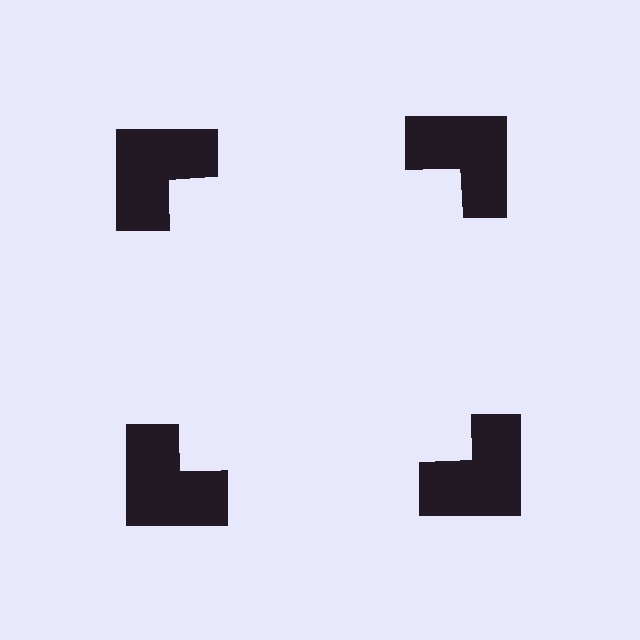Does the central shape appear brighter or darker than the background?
It typically appears slightly brighter than the background, even though no actual brightness change is drawn.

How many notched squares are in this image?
There are 4 — one at each vertex of the illusory square.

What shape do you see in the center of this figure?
An illusory square — its edges are inferred from the aligned wedge cuts in the notched squares, not physically drawn.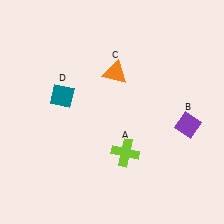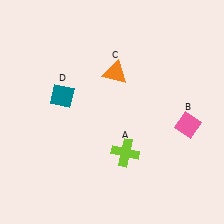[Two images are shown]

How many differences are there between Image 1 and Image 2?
There is 1 difference between the two images.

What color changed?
The diamond (B) changed from purple in Image 1 to pink in Image 2.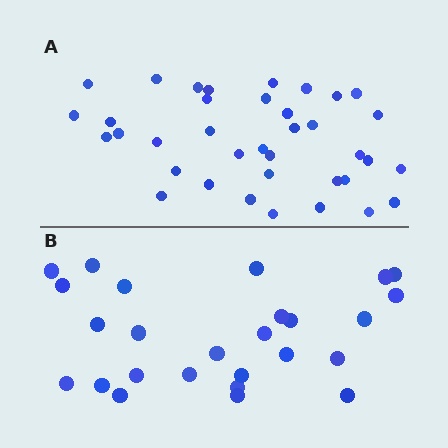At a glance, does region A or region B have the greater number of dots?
Region A (the top region) has more dots.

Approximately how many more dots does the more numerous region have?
Region A has roughly 12 or so more dots than region B.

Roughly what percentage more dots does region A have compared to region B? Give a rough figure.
About 40% more.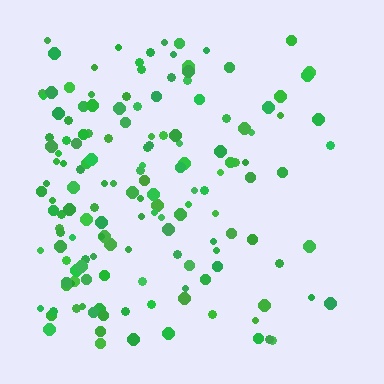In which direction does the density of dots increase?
From right to left, with the left side densest.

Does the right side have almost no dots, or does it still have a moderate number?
Still a moderate number, just noticeably fewer than the left.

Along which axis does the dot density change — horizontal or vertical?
Horizontal.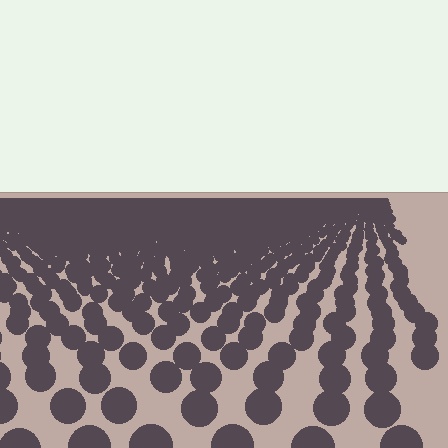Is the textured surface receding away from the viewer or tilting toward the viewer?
The surface is receding away from the viewer. Texture elements get smaller and denser toward the top.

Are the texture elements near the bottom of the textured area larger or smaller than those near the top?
Larger. Near the bottom, elements are closer to the viewer and appear at a bigger on-screen size.